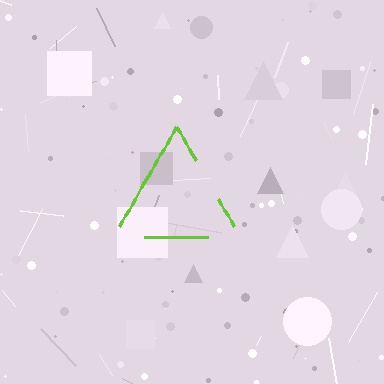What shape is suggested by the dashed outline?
The dashed outline suggests a triangle.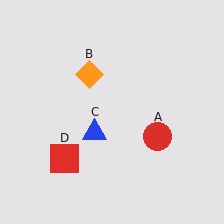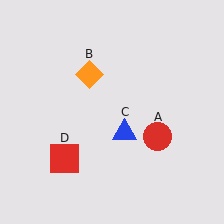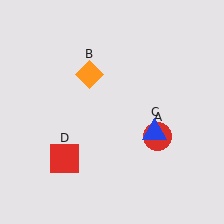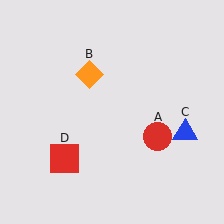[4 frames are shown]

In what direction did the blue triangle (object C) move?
The blue triangle (object C) moved right.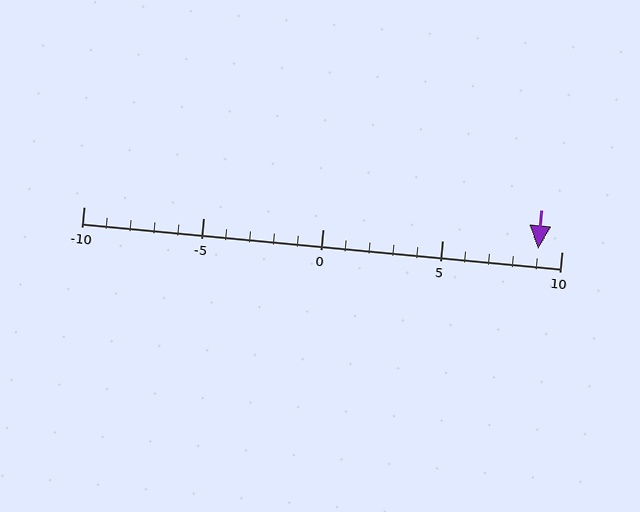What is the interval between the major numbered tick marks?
The major tick marks are spaced 5 units apart.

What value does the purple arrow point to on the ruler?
The purple arrow points to approximately 9.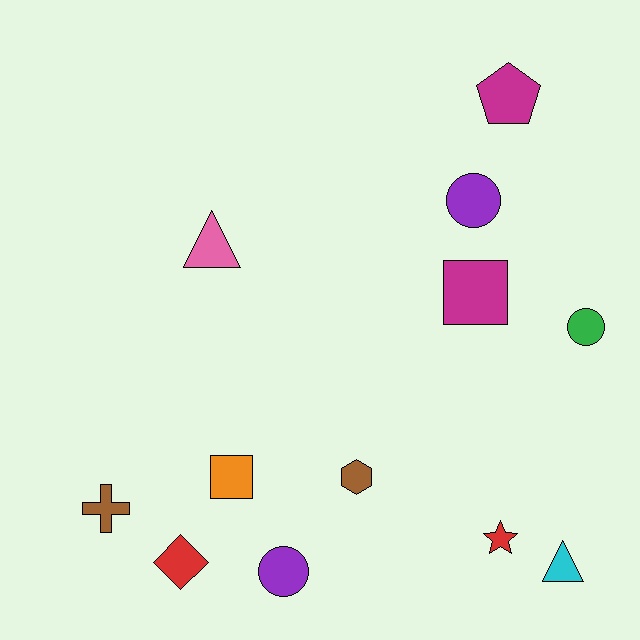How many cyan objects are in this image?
There is 1 cyan object.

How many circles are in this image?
There are 3 circles.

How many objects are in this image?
There are 12 objects.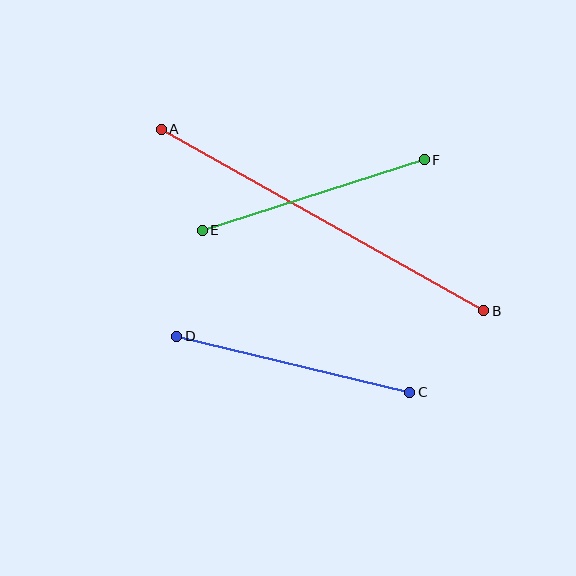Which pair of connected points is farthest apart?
Points A and B are farthest apart.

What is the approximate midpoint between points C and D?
The midpoint is at approximately (293, 364) pixels.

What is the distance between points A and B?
The distance is approximately 370 pixels.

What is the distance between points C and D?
The distance is approximately 240 pixels.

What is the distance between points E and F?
The distance is approximately 233 pixels.